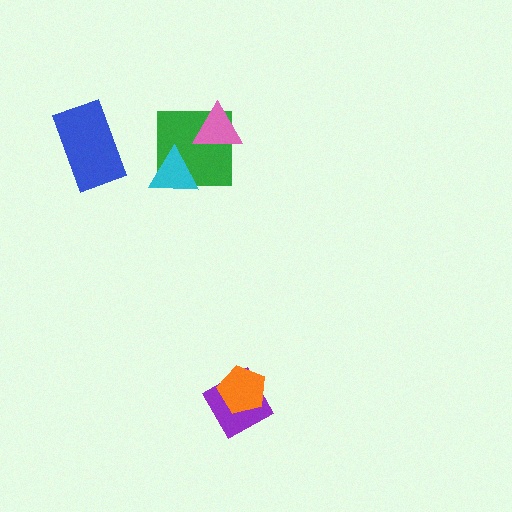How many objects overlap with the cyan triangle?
1 object overlaps with the cyan triangle.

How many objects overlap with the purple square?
1 object overlaps with the purple square.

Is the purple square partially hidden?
Yes, it is partially covered by another shape.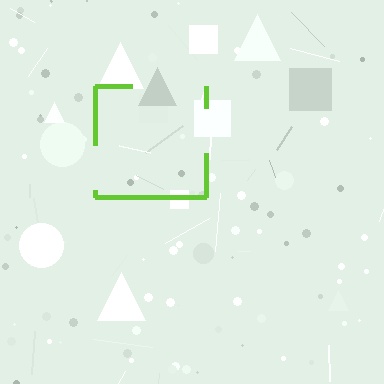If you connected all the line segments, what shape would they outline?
They would outline a square.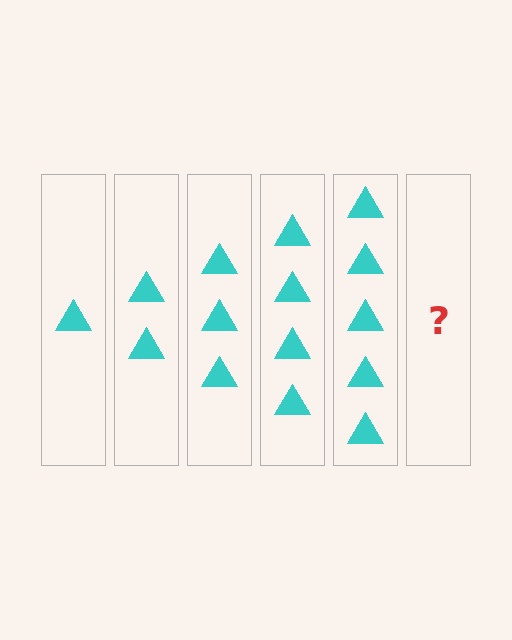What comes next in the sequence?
The next element should be 6 triangles.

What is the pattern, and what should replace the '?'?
The pattern is that each step adds one more triangle. The '?' should be 6 triangles.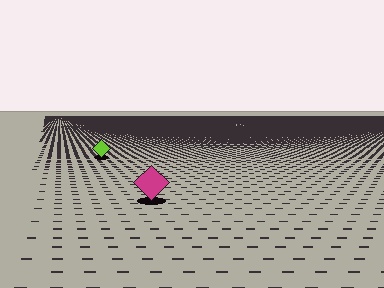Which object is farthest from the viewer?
The lime diamond is farthest from the viewer. It appears smaller and the ground texture around it is denser.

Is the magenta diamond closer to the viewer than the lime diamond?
Yes. The magenta diamond is closer — you can tell from the texture gradient: the ground texture is coarser near it.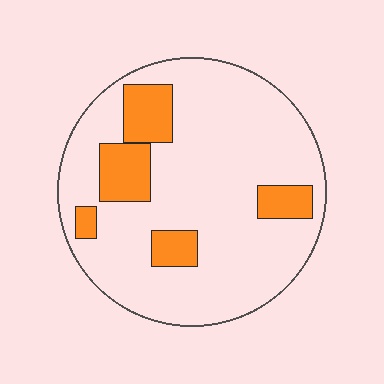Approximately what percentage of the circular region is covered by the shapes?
Approximately 20%.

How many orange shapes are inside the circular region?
5.